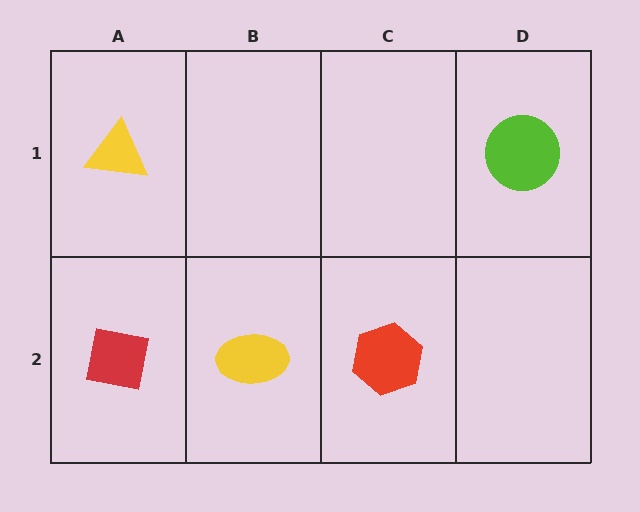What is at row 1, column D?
A lime circle.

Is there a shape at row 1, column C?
No, that cell is empty.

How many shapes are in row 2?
3 shapes.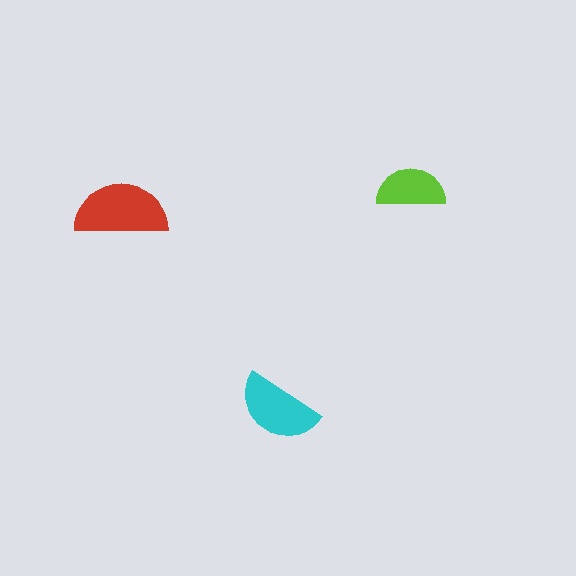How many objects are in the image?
There are 3 objects in the image.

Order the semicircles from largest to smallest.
the red one, the cyan one, the lime one.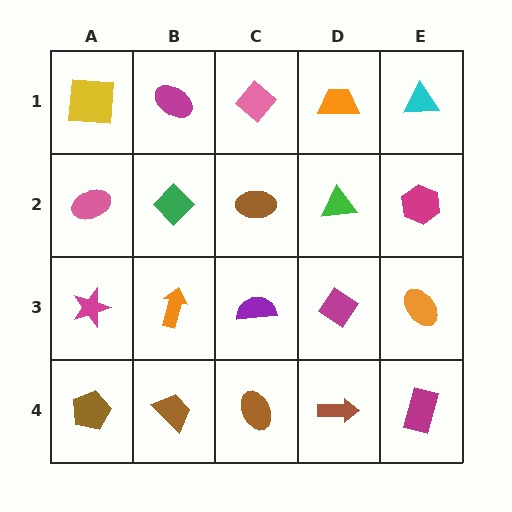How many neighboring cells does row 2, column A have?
3.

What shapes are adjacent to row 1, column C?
A brown ellipse (row 2, column C), a magenta ellipse (row 1, column B), an orange trapezoid (row 1, column D).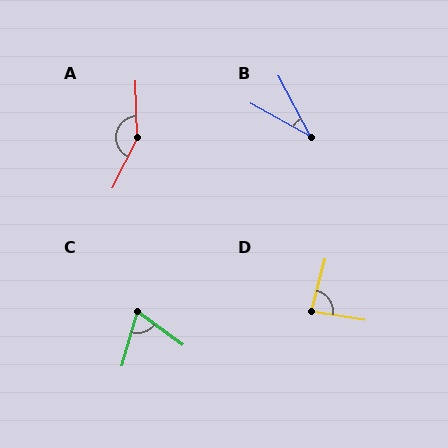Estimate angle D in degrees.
Approximately 84 degrees.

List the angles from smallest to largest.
B (33°), C (70°), D (84°), A (152°).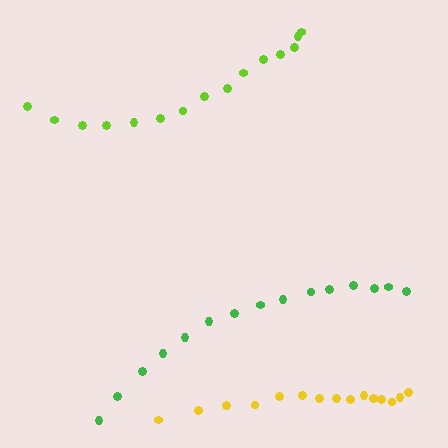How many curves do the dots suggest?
There are 3 distinct paths.